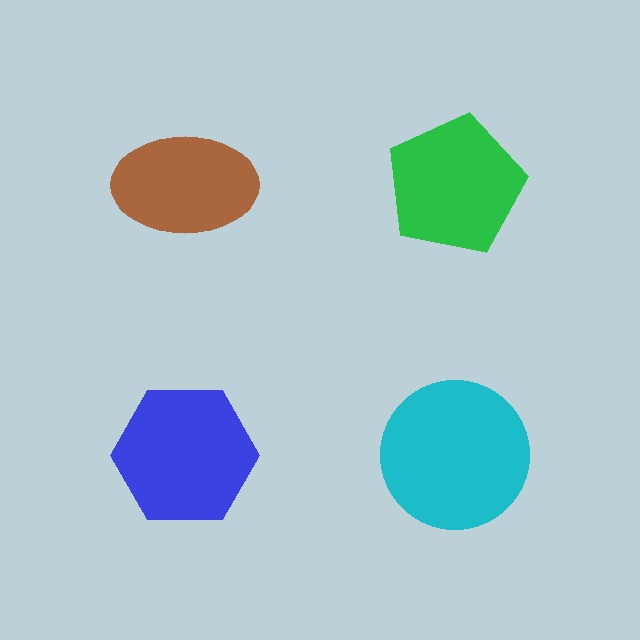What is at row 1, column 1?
A brown ellipse.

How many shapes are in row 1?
2 shapes.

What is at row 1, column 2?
A green pentagon.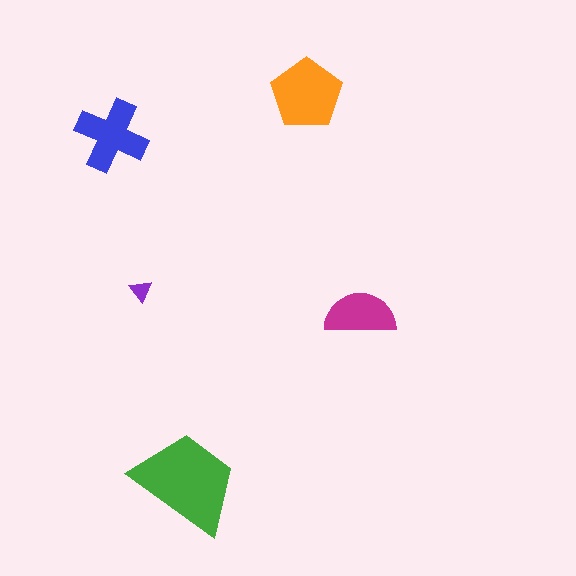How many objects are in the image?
There are 5 objects in the image.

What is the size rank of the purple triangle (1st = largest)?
5th.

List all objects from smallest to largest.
The purple triangle, the magenta semicircle, the blue cross, the orange pentagon, the green trapezoid.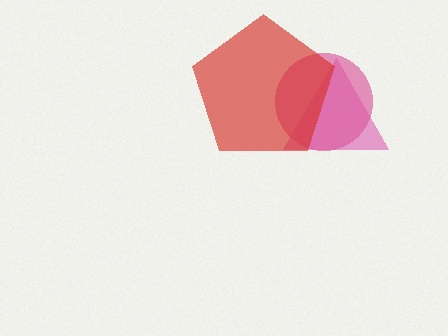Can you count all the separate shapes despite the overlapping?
Yes, there are 3 separate shapes.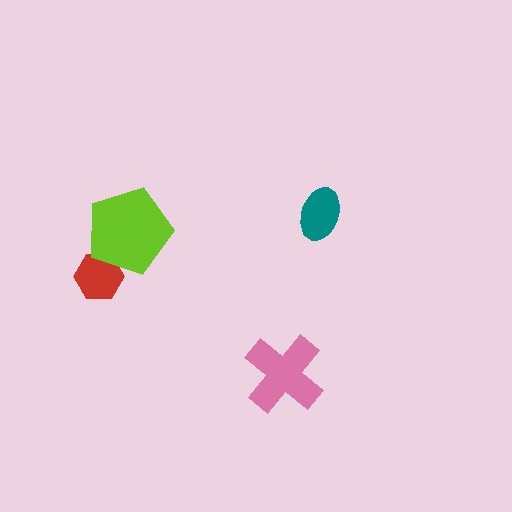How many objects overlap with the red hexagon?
1 object overlaps with the red hexagon.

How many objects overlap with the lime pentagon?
1 object overlaps with the lime pentagon.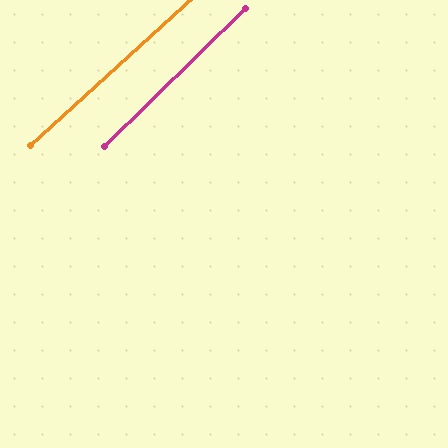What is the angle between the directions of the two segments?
Approximately 2 degrees.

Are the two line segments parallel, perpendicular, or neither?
Parallel — their directions differ by only 1.8°.